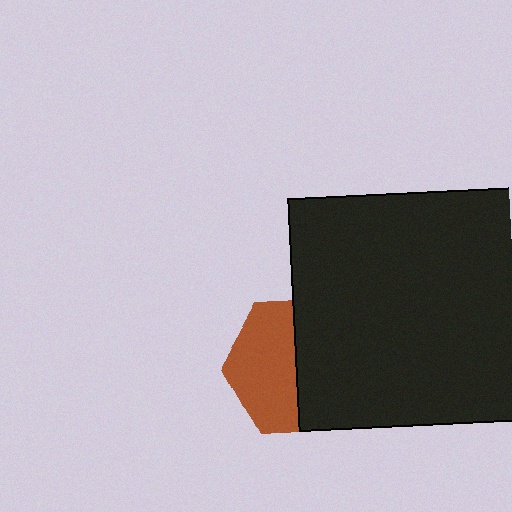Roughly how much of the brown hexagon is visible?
About half of it is visible (roughly 49%).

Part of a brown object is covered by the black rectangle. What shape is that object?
It is a hexagon.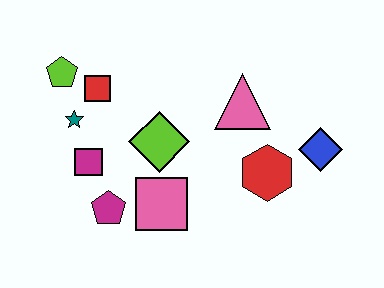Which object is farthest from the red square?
The blue diamond is farthest from the red square.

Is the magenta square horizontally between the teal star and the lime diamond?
Yes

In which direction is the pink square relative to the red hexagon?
The pink square is to the left of the red hexagon.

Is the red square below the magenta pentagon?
No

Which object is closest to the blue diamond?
The red hexagon is closest to the blue diamond.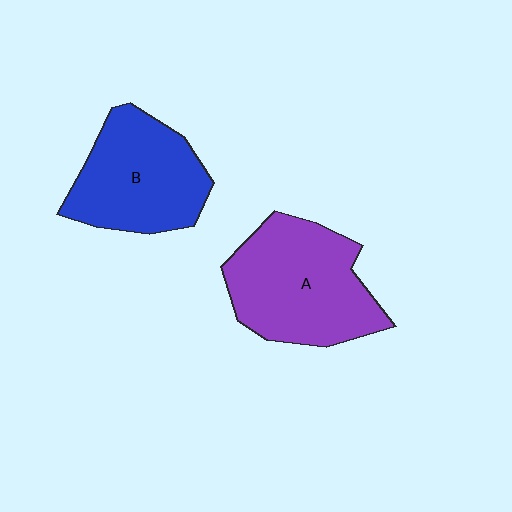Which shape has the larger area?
Shape A (purple).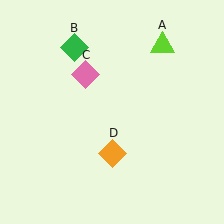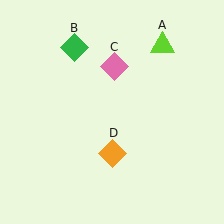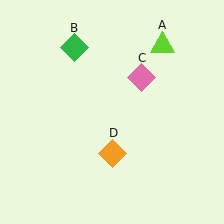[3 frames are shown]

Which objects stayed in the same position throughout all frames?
Lime triangle (object A) and green diamond (object B) and orange diamond (object D) remained stationary.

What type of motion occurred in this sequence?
The pink diamond (object C) rotated clockwise around the center of the scene.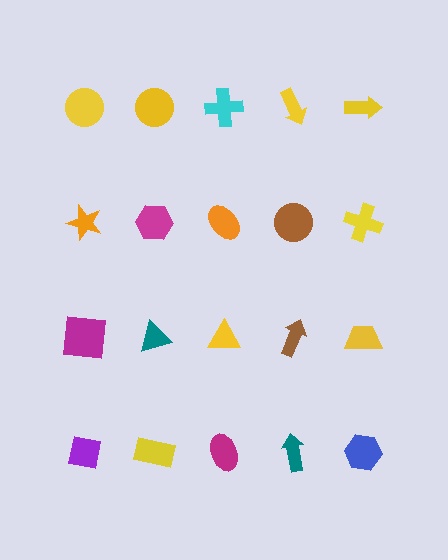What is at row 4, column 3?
A magenta ellipse.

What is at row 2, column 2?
A magenta hexagon.